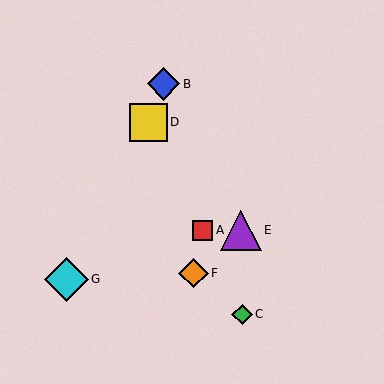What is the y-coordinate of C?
Object C is at y≈314.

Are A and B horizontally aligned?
No, A is at y≈230 and B is at y≈84.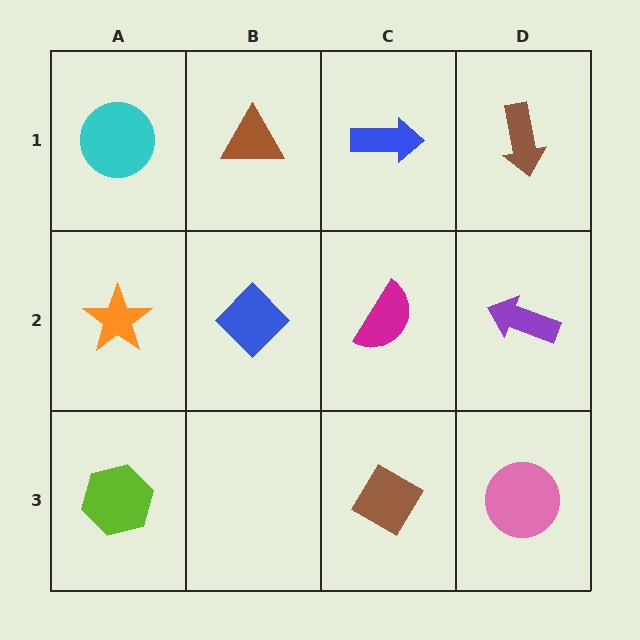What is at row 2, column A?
An orange star.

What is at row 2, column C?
A magenta semicircle.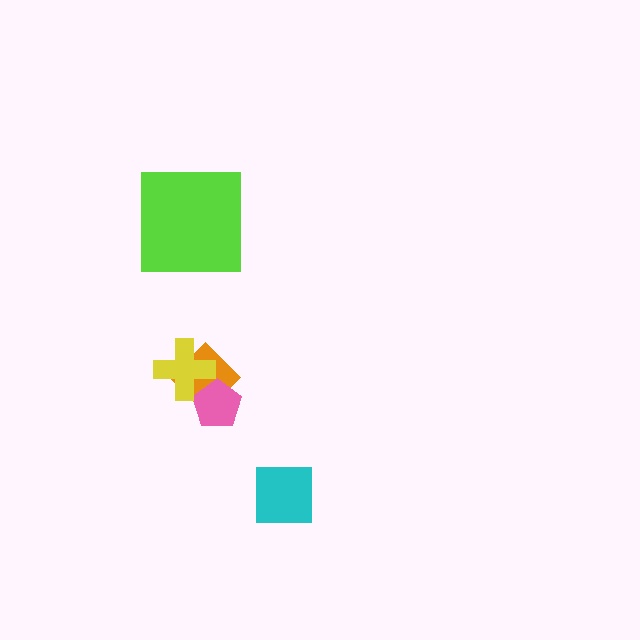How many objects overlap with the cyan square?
0 objects overlap with the cyan square.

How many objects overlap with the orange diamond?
2 objects overlap with the orange diamond.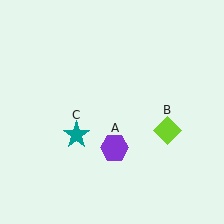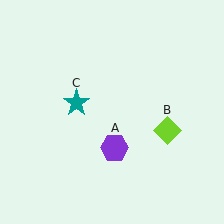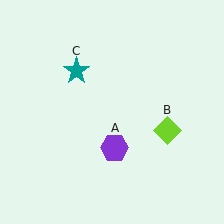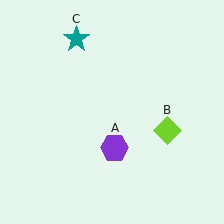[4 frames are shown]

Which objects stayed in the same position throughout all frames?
Purple hexagon (object A) and lime diamond (object B) remained stationary.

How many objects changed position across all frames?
1 object changed position: teal star (object C).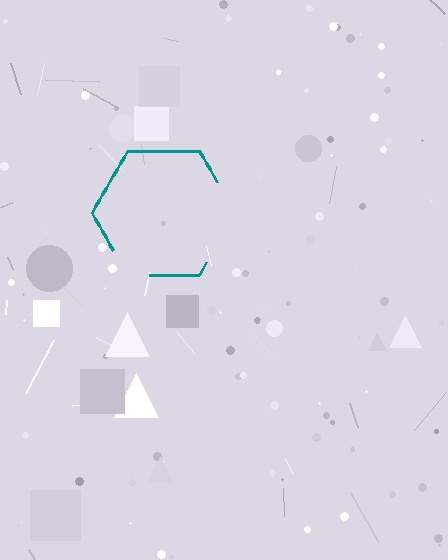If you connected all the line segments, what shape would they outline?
They would outline a hexagon.